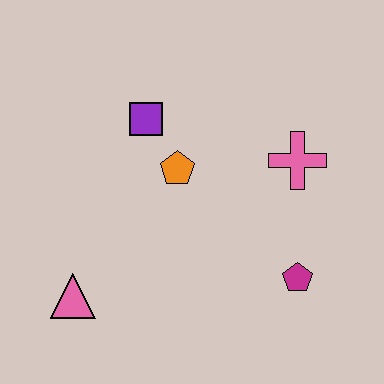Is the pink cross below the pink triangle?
No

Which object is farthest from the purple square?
The magenta pentagon is farthest from the purple square.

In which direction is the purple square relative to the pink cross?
The purple square is to the left of the pink cross.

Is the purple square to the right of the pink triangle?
Yes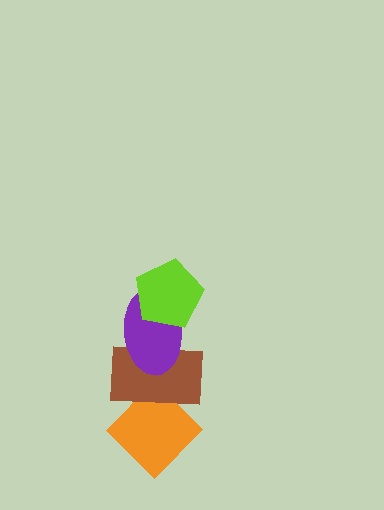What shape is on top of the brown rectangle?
The purple ellipse is on top of the brown rectangle.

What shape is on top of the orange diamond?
The brown rectangle is on top of the orange diamond.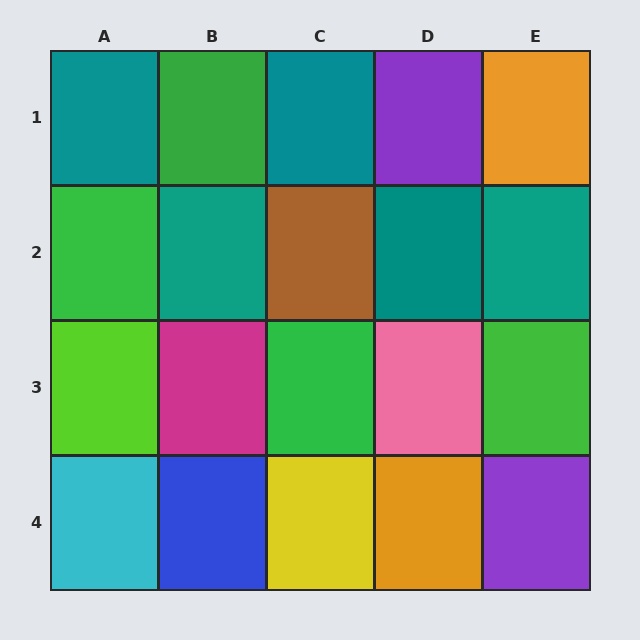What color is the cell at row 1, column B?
Green.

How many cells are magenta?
1 cell is magenta.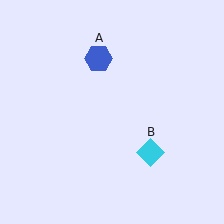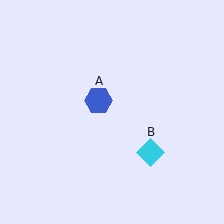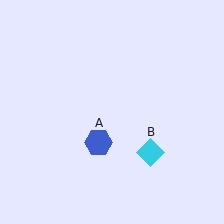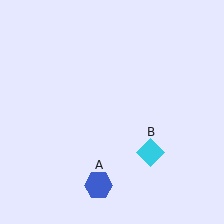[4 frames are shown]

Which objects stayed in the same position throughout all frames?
Cyan diamond (object B) remained stationary.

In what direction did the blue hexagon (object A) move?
The blue hexagon (object A) moved down.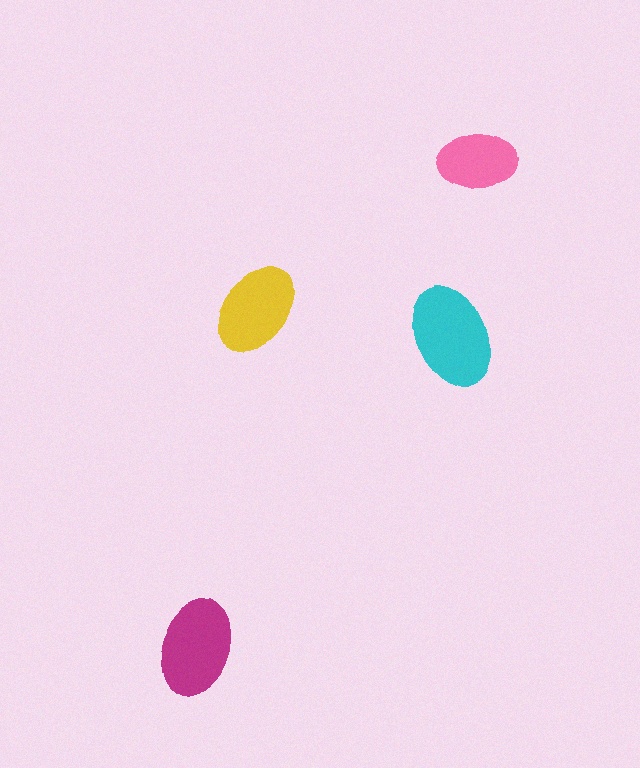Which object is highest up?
The pink ellipse is topmost.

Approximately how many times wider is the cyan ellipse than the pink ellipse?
About 1.5 times wider.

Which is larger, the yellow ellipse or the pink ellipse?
The yellow one.